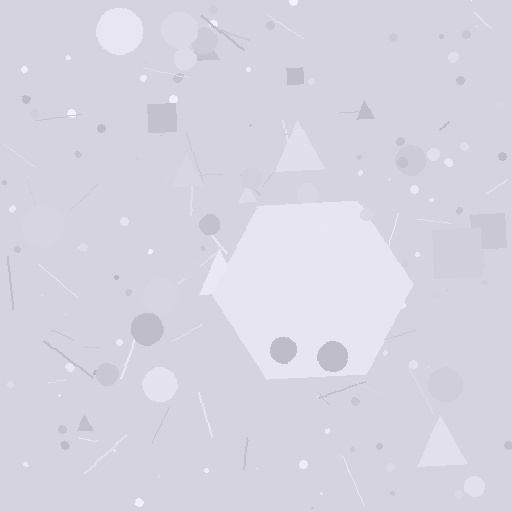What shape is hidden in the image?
A hexagon is hidden in the image.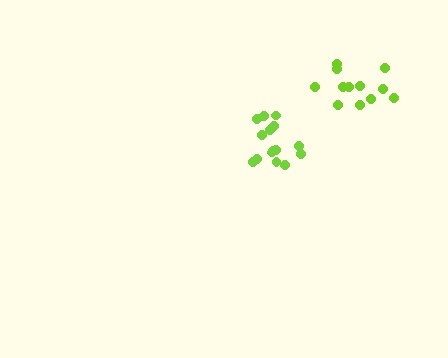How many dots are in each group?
Group 1: 15 dots, Group 2: 12 dots (27 total).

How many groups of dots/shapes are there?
There are 2 groups.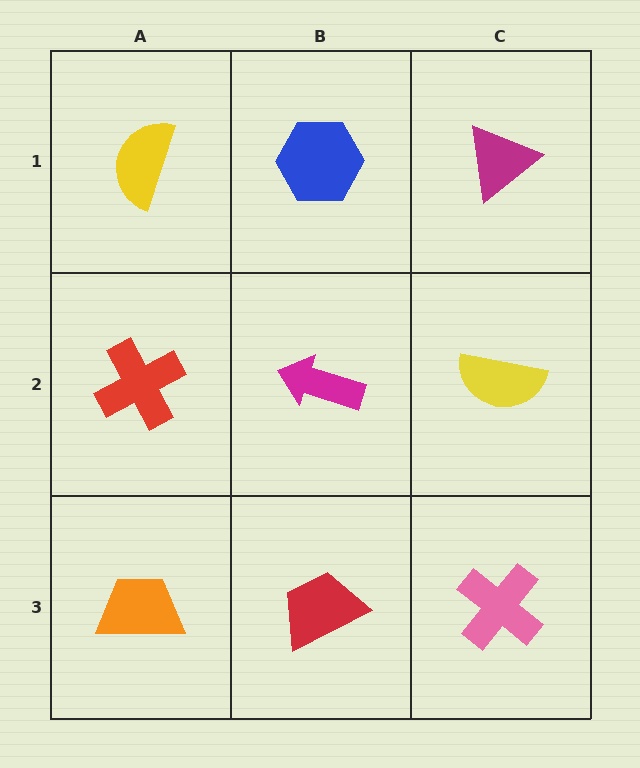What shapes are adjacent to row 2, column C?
A magenta triangle (row 1, column C), a pink cross (row 3, column C), a magenta arrow (row 2, column B).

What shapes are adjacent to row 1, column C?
A yellow semicircle (row 2, column C), a blue hexagon (row 1, column B).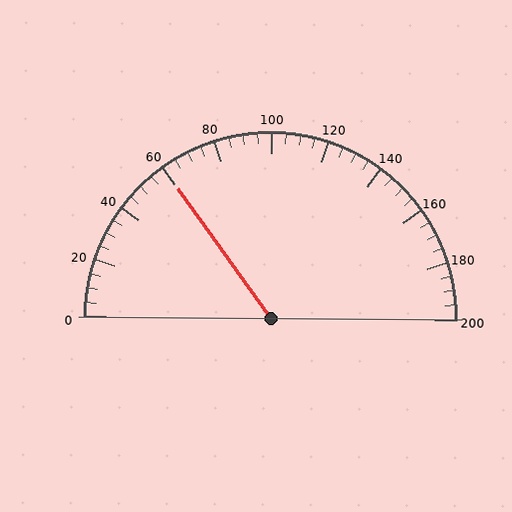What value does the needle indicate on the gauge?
The needle indicates approximately 60.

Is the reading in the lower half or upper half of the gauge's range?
The reading is in the lower half of the range (0 to 200).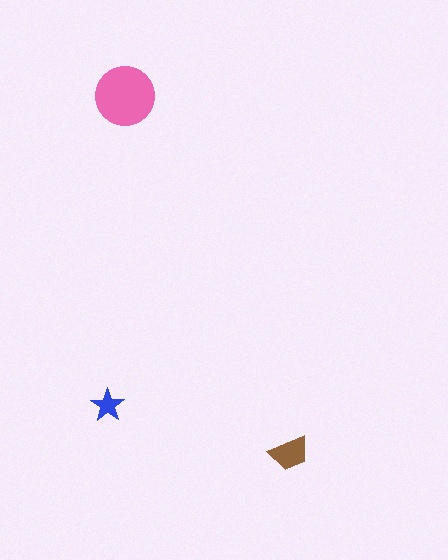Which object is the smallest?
The blue star.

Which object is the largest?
The pink circle.